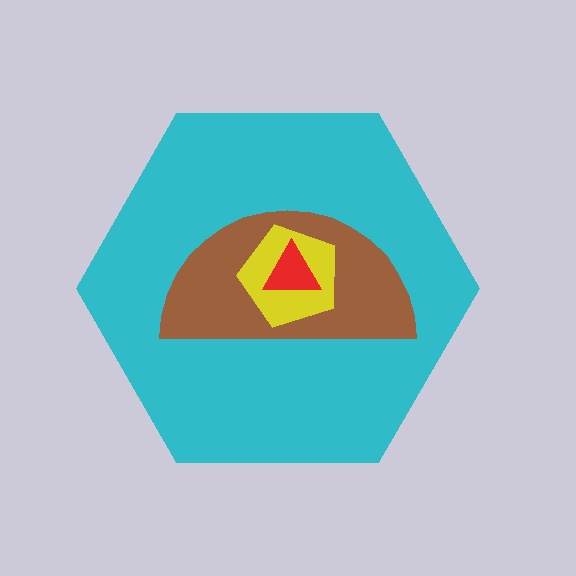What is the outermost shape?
The cyan hexagon.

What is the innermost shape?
The red triangle.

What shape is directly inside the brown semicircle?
The yellow pentagon.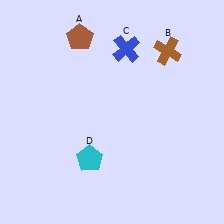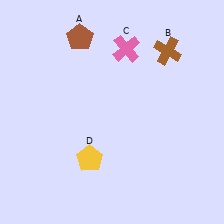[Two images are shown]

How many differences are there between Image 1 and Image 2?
There are 2 differences between the two images.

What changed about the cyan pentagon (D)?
In Image 1, D is cyan. In Image 2, it changed to yellow.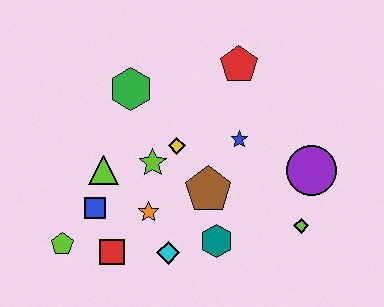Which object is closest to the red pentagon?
The blue star is closest to the red pentagon.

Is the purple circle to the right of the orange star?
Yes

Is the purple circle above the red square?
Yes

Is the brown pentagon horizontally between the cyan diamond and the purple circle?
Yes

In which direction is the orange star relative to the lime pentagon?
The orange star is to the right of the lime pentagon.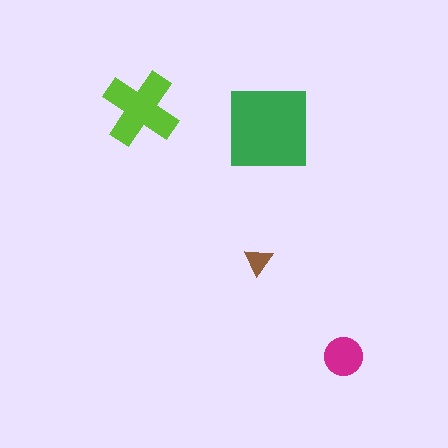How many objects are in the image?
There are 4 objects in the image.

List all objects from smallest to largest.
The brown triangle, the magenta circle, the lime cross, the green square.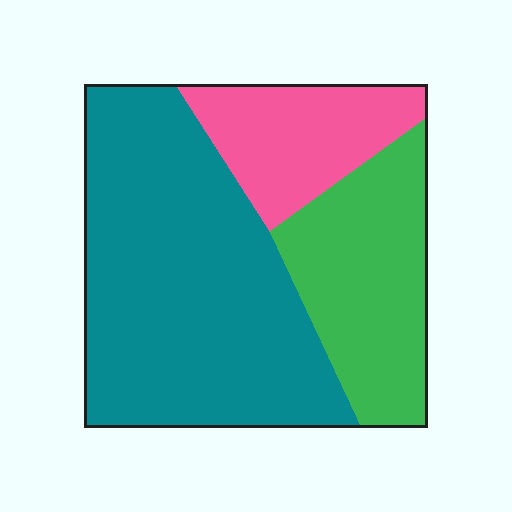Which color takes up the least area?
Pink, at roughly 20%.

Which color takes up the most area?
Teal, at roughly 55%.